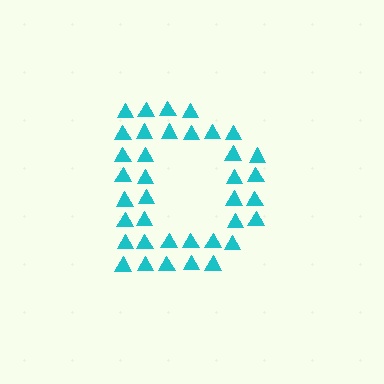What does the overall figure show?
The overall figure shows the letter D.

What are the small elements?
The small elements are triangles.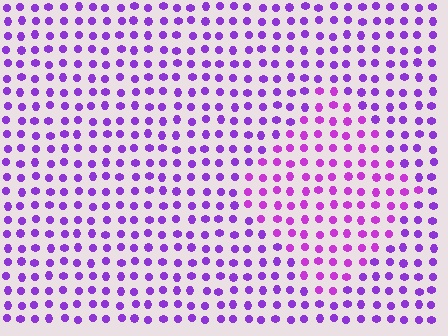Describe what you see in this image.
The image is filled with small purple elements in a uniform arrangement. A diamond-shaped region is visible where the elements are tinted to a slightly different hue, forming a subtle color boundary.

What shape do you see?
I see a diamond.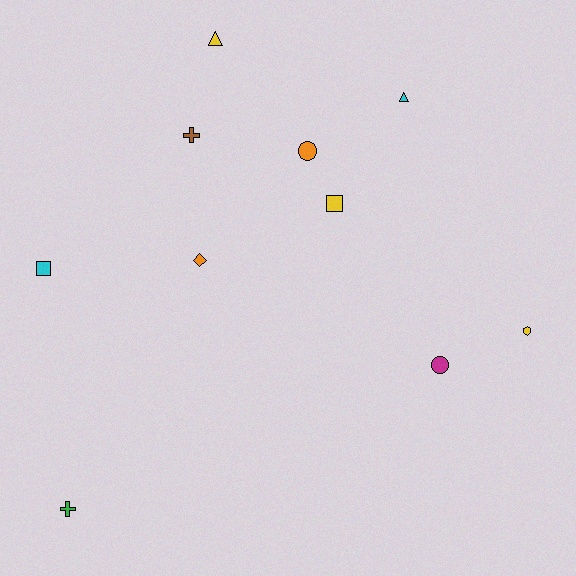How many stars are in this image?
There are no stars.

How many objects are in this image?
There are 10 objects.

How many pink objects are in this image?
There are no pink objects.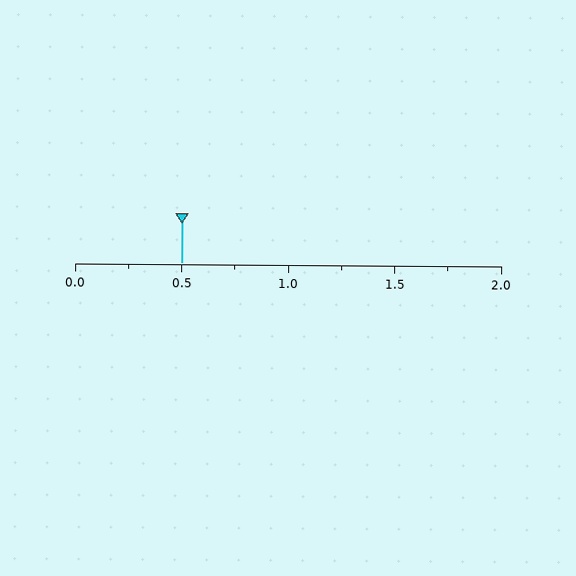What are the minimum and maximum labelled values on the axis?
The axis runs from 0.0 to 2.0.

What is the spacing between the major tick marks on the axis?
The major ticks are spaced 0.5 apart.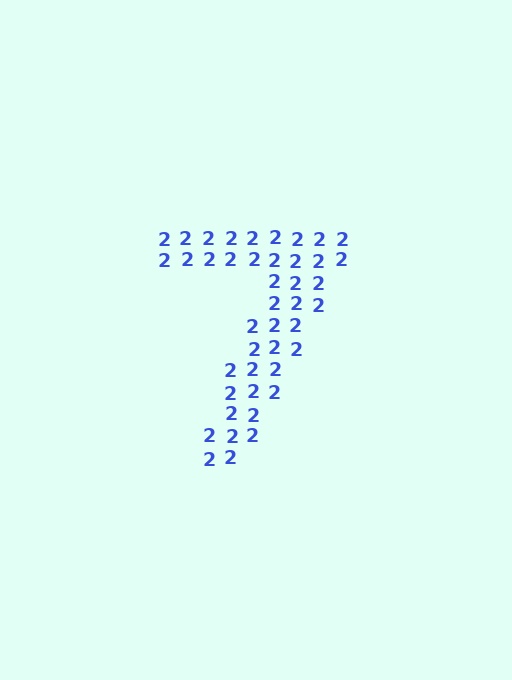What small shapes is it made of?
It is made of small digit 2's.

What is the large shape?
The large shape is the digit 7.